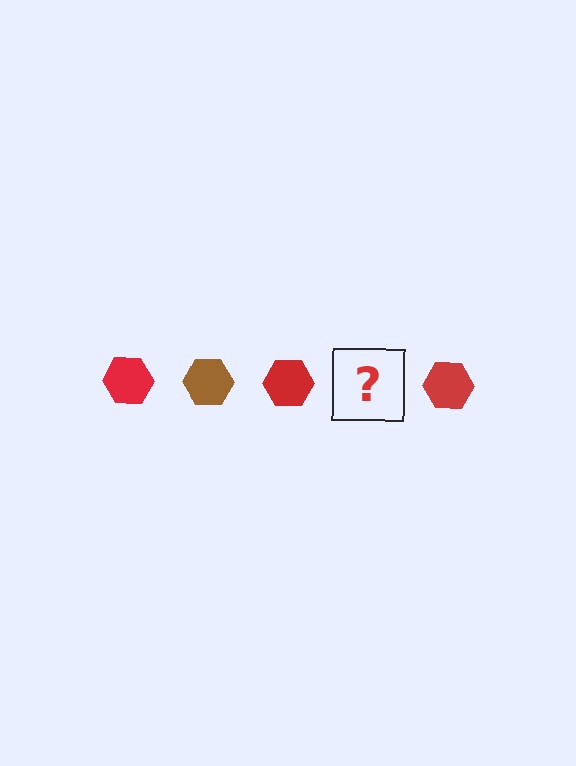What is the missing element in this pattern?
The missing element is a brown hexagon.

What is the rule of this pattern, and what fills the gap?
The rule is that the pattern cycles through red, brown hexagons. The gap should be filled with a brown hexagon.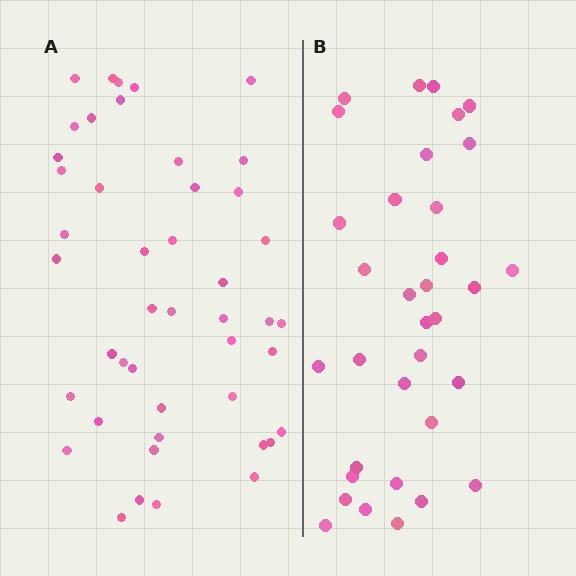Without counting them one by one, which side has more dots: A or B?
Region A (the left region) has more dots.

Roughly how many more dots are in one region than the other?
Region A has roughly 12 or so more dots than region B.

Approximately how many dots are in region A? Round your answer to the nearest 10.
About 40 dots. (The exact count is 45, which rounds to 40.)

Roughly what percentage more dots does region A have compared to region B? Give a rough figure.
About 30% more.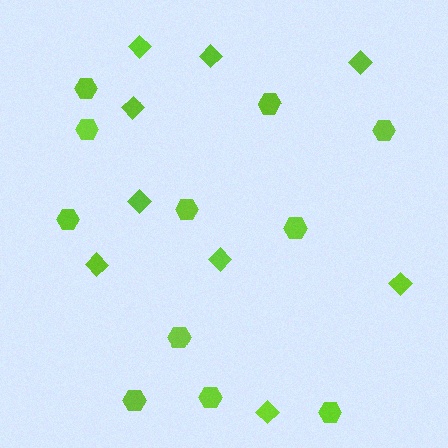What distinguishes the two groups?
There are 2 groups: one group of hexagons (11) and one group of diamonds (9).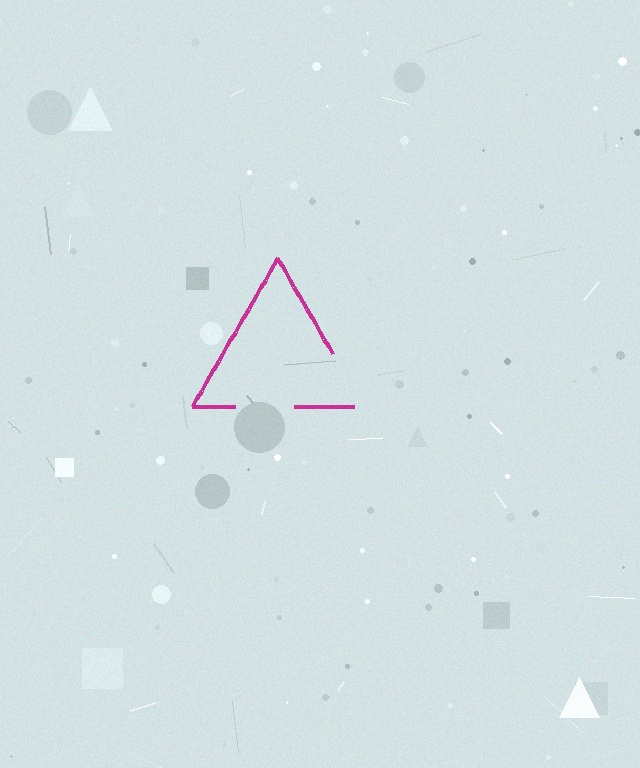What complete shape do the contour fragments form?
The contour fragments form a triangle.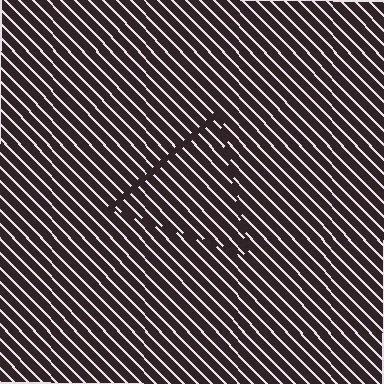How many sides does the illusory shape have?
3 sides — the line-ends trace a triangle.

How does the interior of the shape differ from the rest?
The interior of the shape contains the same grating, shifted by half a period — the contour is defined by the phase discontinuity where line-ends from the inner and outer gratings abut.